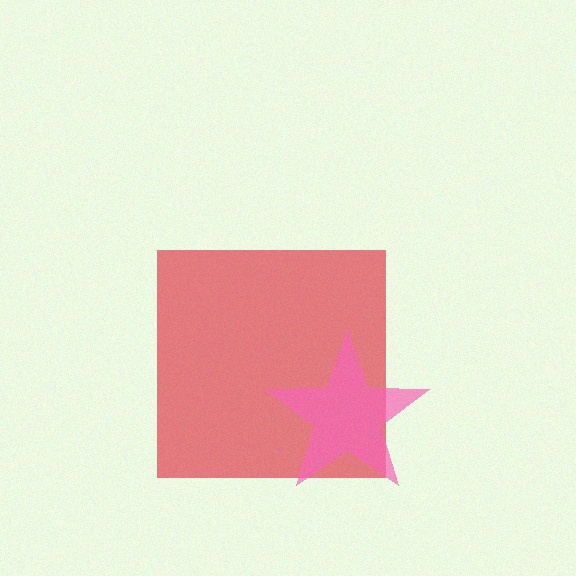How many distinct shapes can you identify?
There are 2 distinct shapes: a red square, a pink star.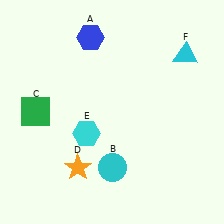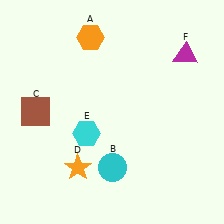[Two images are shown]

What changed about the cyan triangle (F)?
In Image 1, F is cyan. In Image 2, it changed to magenta.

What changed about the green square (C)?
In Image 1, C is green. In Image 2, it changed to brown.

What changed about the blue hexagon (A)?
In Image 1, A is blue. In Image 2, it changed to orange.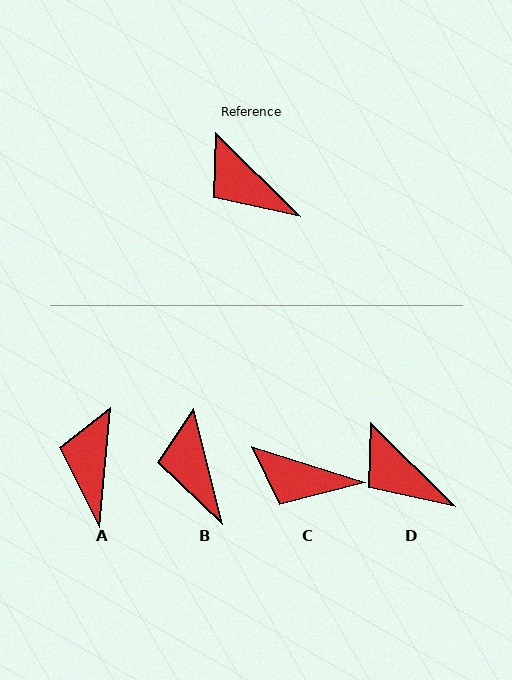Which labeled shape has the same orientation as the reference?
D.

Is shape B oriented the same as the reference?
No, it is off by about 31 degrees.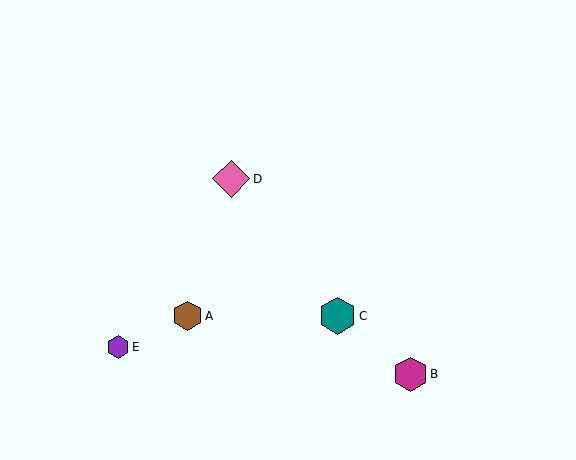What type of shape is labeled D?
Shape D is a pink diamond.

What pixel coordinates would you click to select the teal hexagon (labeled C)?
Click at (337, 316) to select the teal hexagon C.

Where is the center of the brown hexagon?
The center of the brown hexagon is at (188, 316).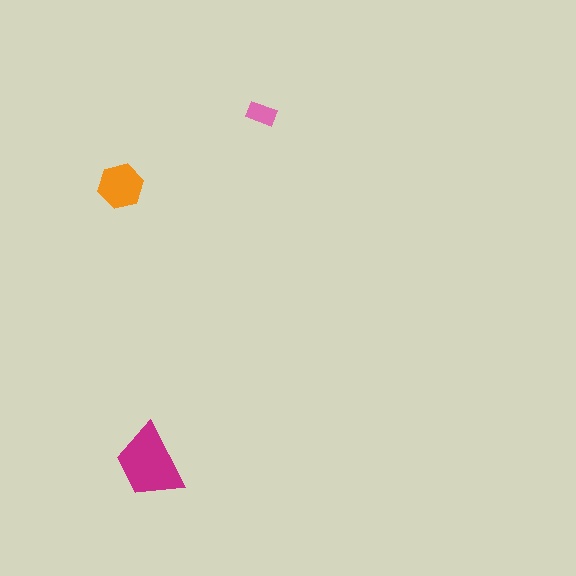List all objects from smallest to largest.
The pink rectangle, the orange hexagon, the magenta trapezoid.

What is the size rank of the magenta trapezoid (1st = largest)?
1st.